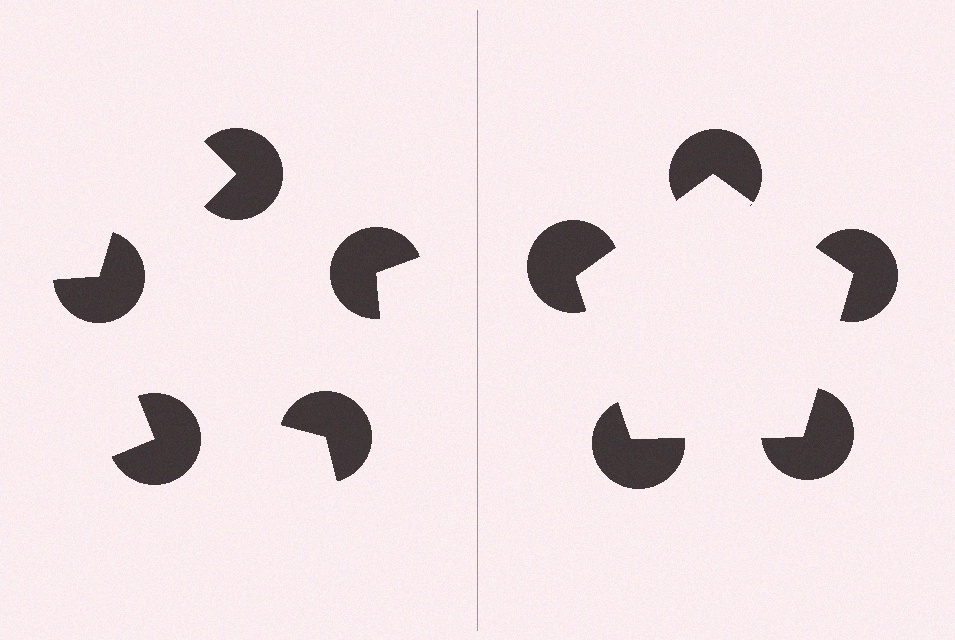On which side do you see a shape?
An illusory pentagon appears on the right side. On the left side the wedge cuts are rotated, so no coherent shape forms.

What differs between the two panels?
The pac-man discs are positioned identically on both sides; only the wedge orientations differ. On the right they align to a pentagon; on the left they are misaligned.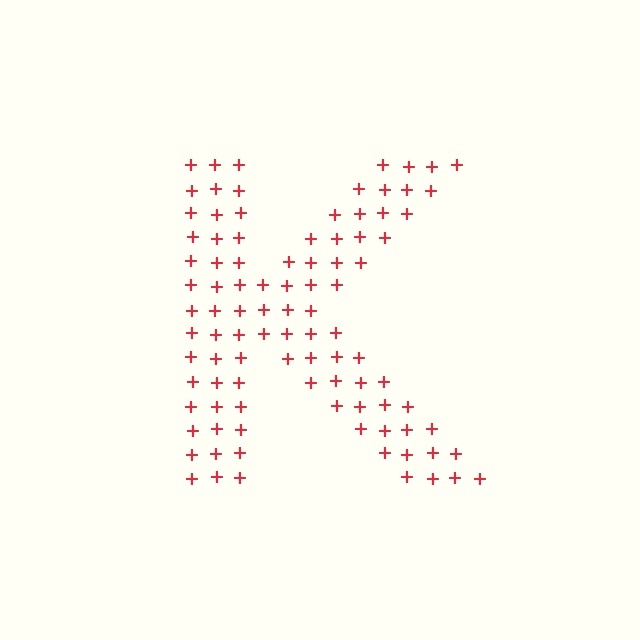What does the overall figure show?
The overall figure shows the letter K.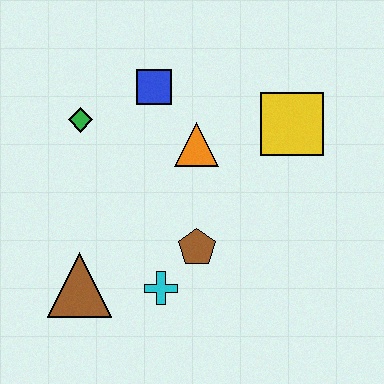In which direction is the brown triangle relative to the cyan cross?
The brown triangle is to the left of the cyan cross.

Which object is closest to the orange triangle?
The blue square is closest to the orange triangle.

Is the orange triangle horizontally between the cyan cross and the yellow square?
Yes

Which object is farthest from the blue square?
The brown triangle is farthest from the blue square.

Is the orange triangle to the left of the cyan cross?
No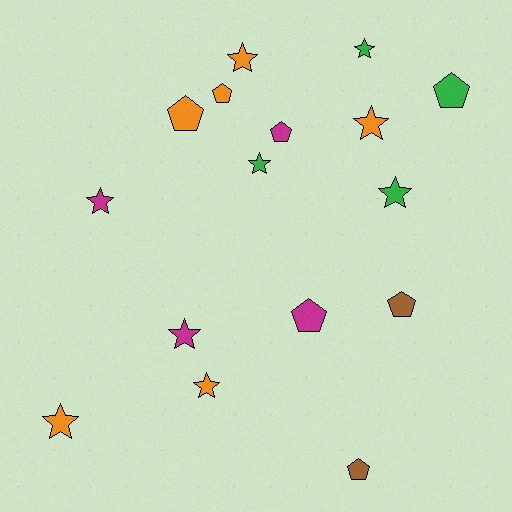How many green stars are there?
There are 3 green stars.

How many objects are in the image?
There are 16 objects.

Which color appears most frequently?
Orange, with 6 objects.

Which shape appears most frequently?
Star, with 9 objects.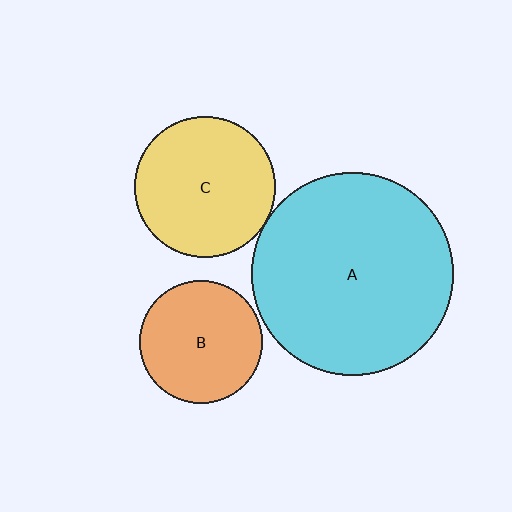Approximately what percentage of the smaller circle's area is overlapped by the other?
Approximately 5%.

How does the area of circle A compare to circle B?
Approximately 2.7 times.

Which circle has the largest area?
Circle A (cyan).